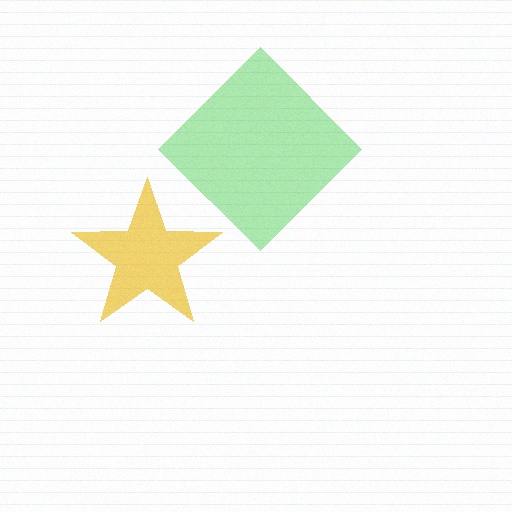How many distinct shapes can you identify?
There are 2 distinct shapes: a green diamond, a yellow star.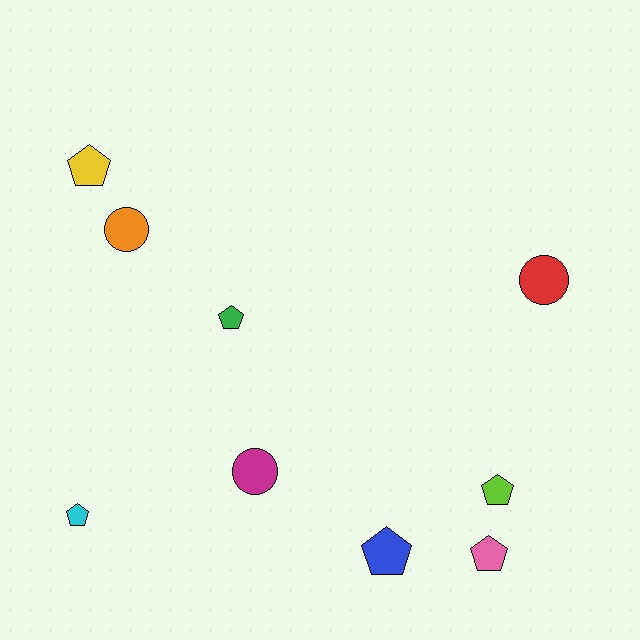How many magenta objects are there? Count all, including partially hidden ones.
There is 1 magenta object.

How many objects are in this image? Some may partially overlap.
There are 9 objects.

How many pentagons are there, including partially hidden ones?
There are 6 pentagons.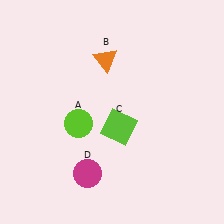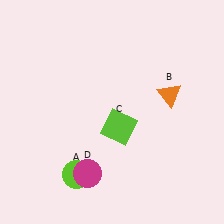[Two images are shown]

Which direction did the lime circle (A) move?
The lime circle (A) moved down.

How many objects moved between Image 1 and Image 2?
2 objects moved between the two images.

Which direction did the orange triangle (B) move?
The orange triangle (B) moved right.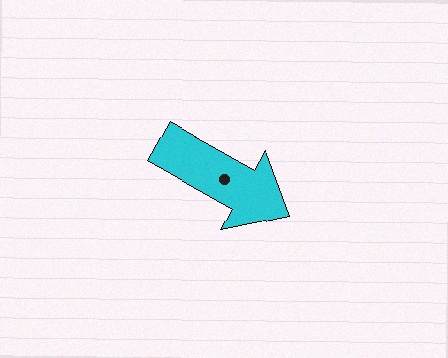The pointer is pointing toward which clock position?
Roughly 4 o'clock.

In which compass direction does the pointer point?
Southeast.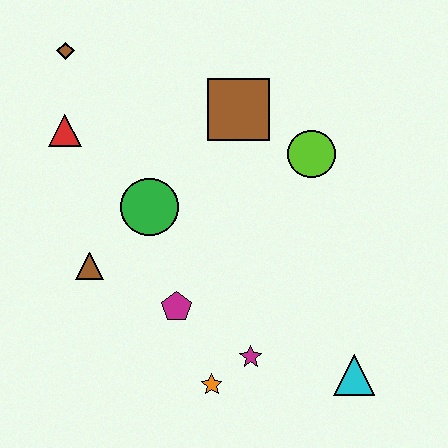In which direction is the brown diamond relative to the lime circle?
The brown diamond is to the left of the lime circle.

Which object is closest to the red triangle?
The brown diamond is closest to the red triangle.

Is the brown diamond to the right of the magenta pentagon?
No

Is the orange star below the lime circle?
Yes